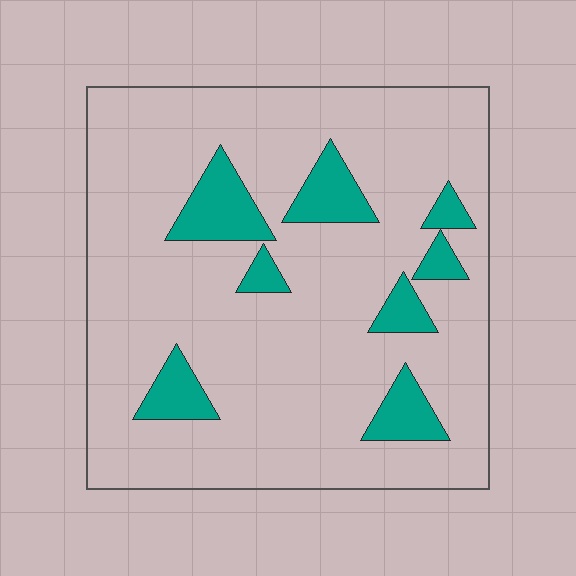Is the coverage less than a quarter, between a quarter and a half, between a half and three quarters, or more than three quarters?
Less than a quarter.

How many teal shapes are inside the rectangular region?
8.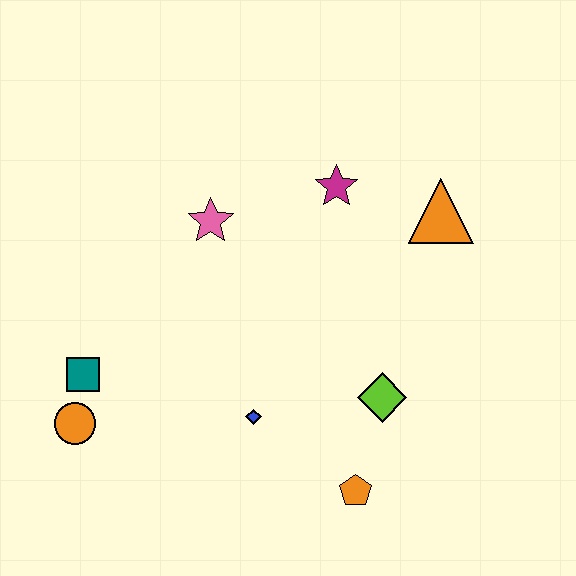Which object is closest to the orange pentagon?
The lime diamond is closest to the orange pentagon.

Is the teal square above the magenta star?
No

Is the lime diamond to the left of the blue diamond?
No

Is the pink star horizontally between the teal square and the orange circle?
No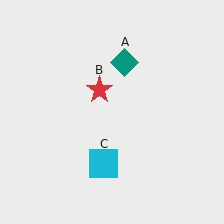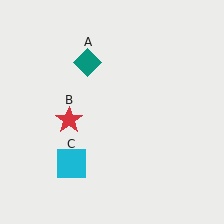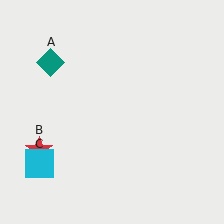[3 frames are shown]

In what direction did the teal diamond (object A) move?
The teal diamond (object A) moved left.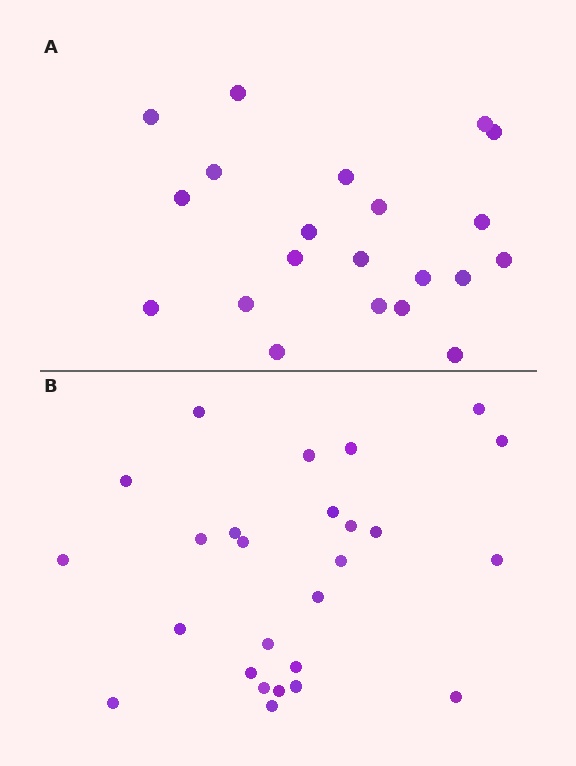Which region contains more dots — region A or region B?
Region B (the bottom region) has more dots.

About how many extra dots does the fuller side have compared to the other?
Region B has about 5 more dots than region A.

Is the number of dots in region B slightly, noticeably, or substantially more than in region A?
Region B has only slightly more — the two regions are fairly close. The ratio is roughly 1.2 to 1.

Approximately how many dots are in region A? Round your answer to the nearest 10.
About 20 dots. (The exact count is 21, which rounds to 20.)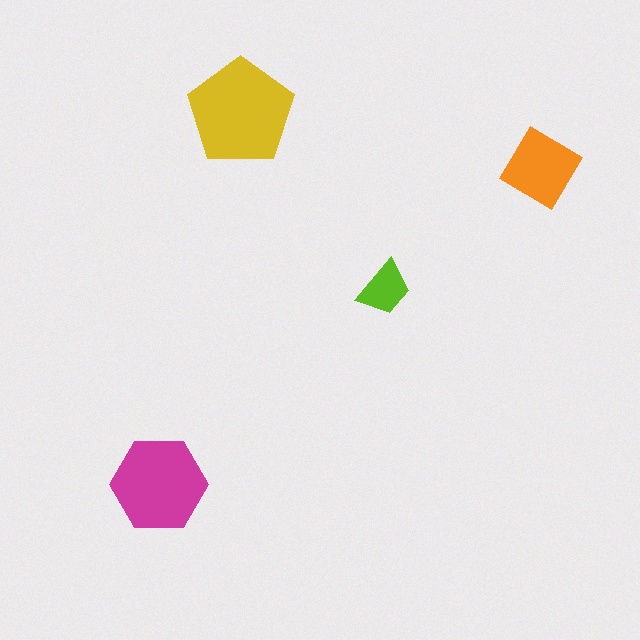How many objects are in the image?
There are 4 objects in the image.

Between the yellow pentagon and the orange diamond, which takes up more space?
The yellow pentagon.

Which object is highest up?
The yellow pentagon is topmost.